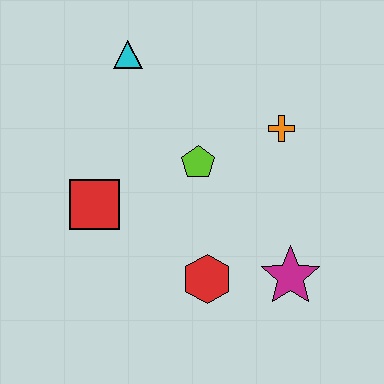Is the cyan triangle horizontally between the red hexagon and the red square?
Yes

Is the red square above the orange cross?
No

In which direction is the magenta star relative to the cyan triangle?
The magenta star is below the cyan triangle.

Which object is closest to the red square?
The lime pentagon is closest to the red square.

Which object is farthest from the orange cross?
The red square is farthest from the orange cross.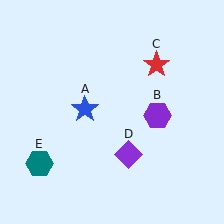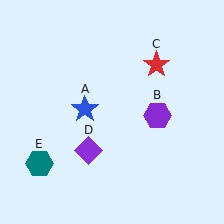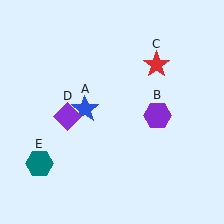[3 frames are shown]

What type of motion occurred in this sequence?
The purple diamond (object D) rotated clockwise around the center of the scene.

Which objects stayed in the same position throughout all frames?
Blue star (object A) and purple hexagon (object B) and red star (object C) and teal hexagon (object E) remained stationary.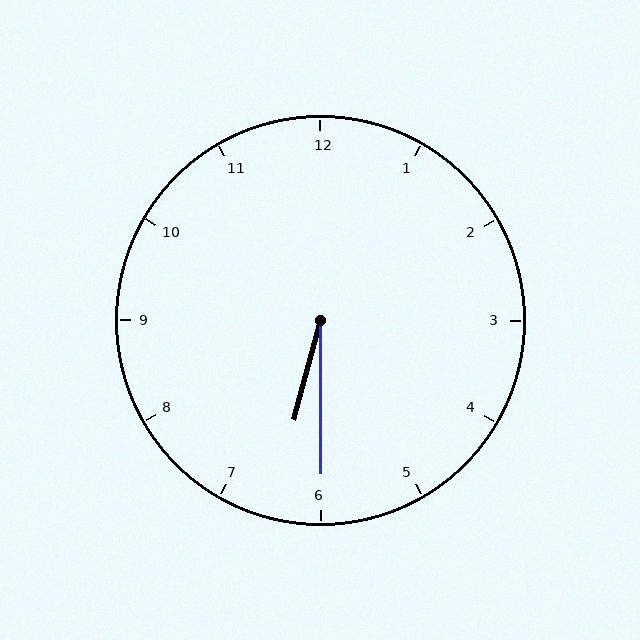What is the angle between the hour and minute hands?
Approximately 15 degrees.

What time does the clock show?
6:30.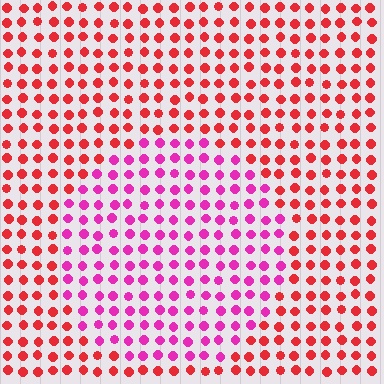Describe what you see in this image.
The image is filled with small red elements in a uniform arrangement. A circle-shaped region is visible where the elements are tinted to a slightly different hue, forming a subtle color boundary.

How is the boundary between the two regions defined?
The boundary is defined purely by a slight shift in hue (about 42 degrees). Spacing, size, and orientation are identical on both sides.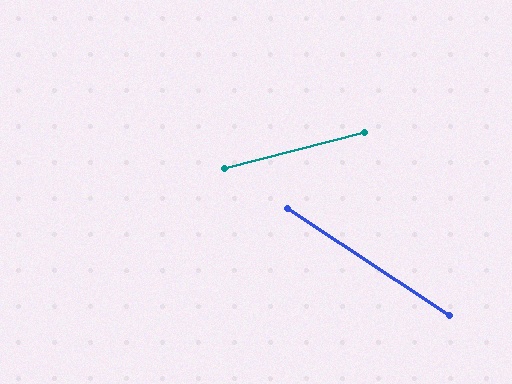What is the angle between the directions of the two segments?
Approximately 48 degrees.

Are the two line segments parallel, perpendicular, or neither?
Neither parallel nor perpendicular — they differ by about 48°.